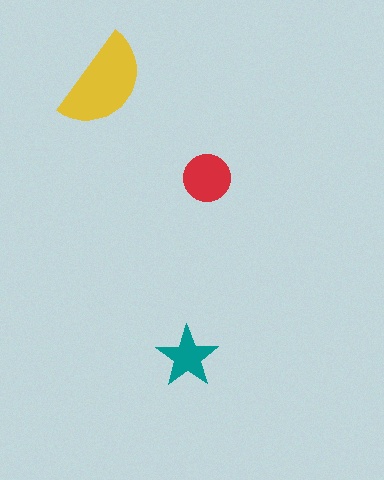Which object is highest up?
The yellow semicircle is topmost.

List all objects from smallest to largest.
The teal star, the red circle, the yellow semicircle.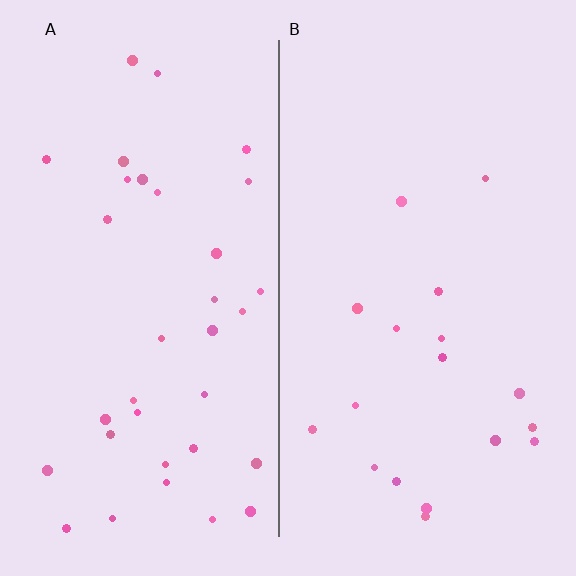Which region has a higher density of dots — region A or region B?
A (the left).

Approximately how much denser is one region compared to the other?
Approximately 1.9× — region A over region B.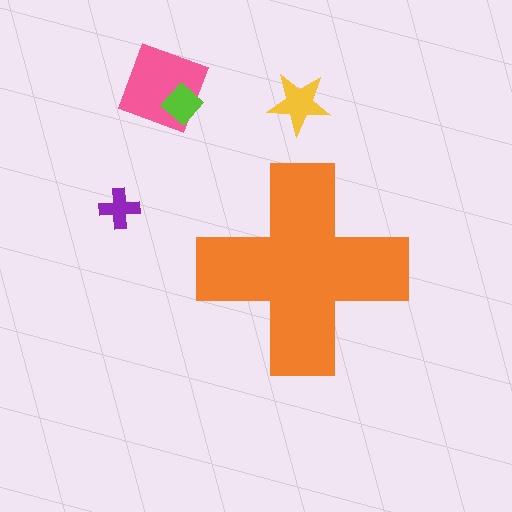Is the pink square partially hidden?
No, the pink square is fully visible.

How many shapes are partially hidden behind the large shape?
0 shapes are partially hidden.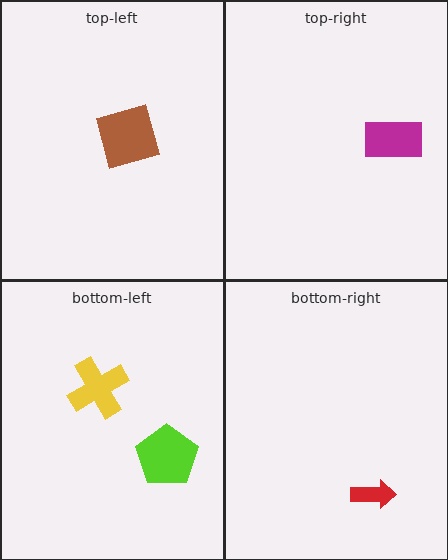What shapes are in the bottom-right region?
The red arrow.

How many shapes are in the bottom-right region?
1.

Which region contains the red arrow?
The bottom-right region.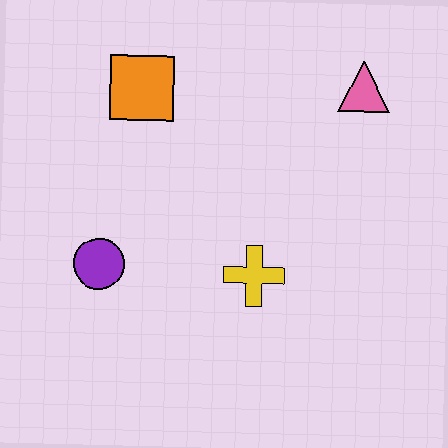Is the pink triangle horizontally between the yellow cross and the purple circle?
No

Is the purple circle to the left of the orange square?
Yes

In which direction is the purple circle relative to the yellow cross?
The purple circle is to the left of the yellow cross.